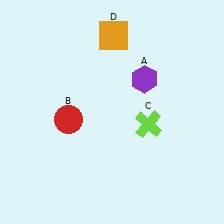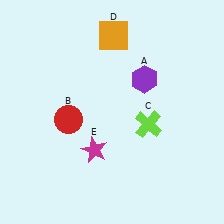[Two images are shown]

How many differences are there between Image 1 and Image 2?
There is 1 difference between the two images.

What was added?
A magenta star (E) was added in Image 2.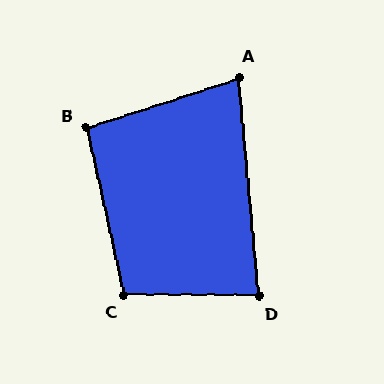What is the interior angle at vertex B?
Approximately 96 degrees (obtuse).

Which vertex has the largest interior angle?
C, at approximately 103 degrees.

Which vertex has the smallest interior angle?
A, at approximately 77 degrees.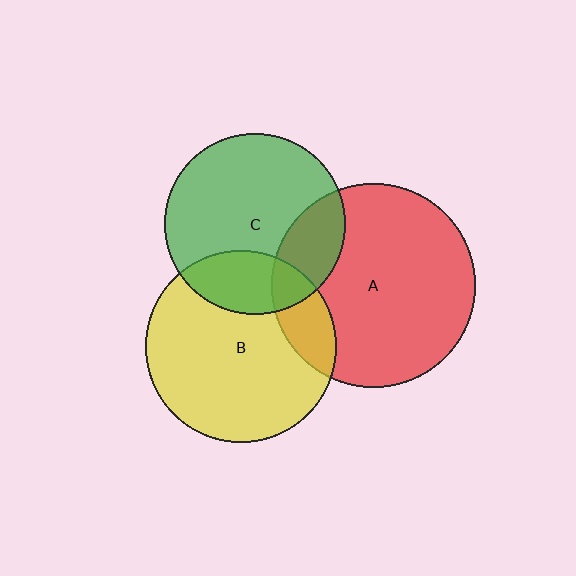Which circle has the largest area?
Circle A (red).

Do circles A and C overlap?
Yes.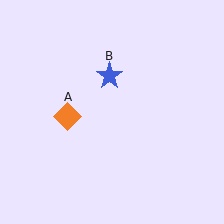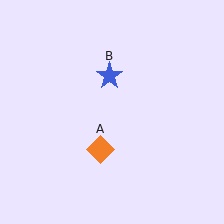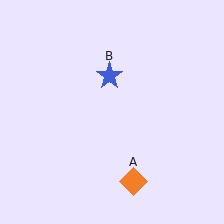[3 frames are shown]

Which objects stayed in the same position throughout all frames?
Blue star (object B) remained stationary.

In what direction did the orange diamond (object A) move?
The orange diamond (object A) moved down and to the right.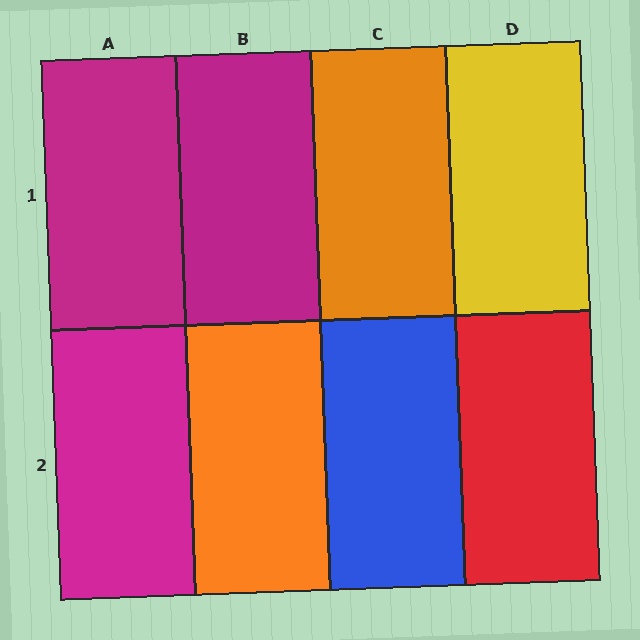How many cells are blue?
1 cell is blue.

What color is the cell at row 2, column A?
Magenta.